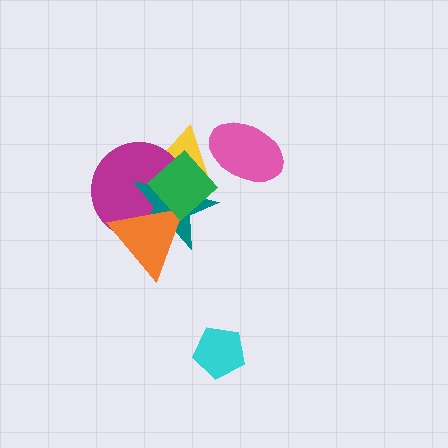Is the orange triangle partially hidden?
Yes, it is partially covered by another shape.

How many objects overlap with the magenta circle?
4 objects overlap with the magenta circle.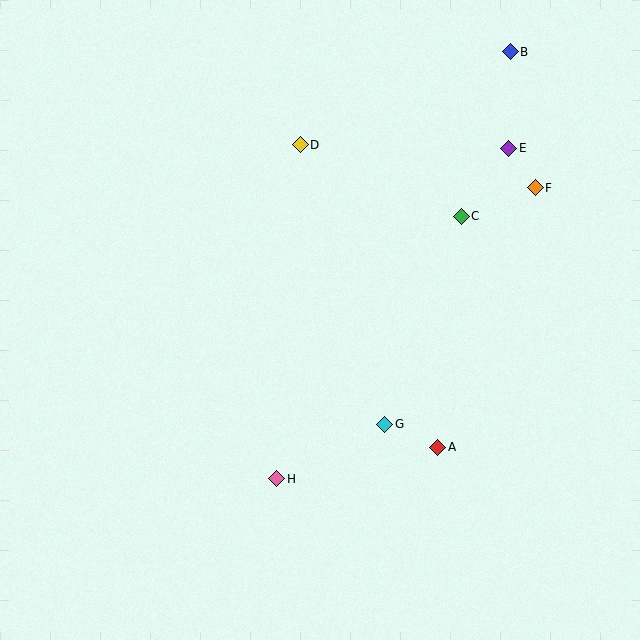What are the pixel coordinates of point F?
Point F is at (535, 188).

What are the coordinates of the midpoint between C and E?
The midpoint between C and E is at (485, 182).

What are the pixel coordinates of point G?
Point G is at (385, 424).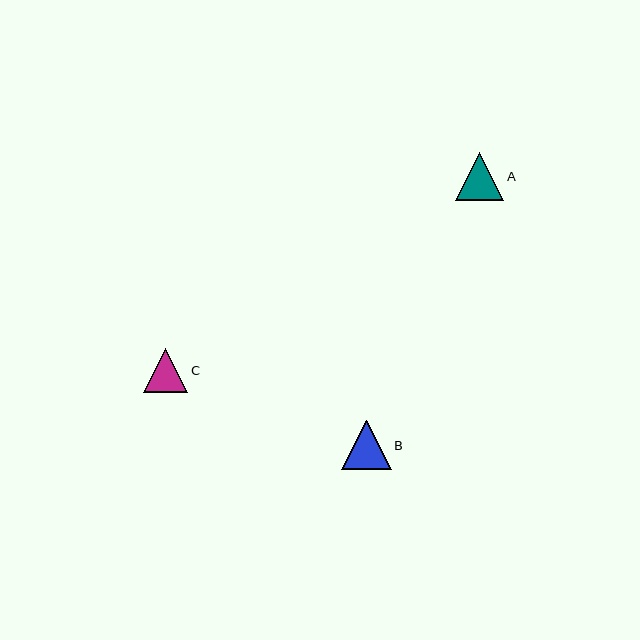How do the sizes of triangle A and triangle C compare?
Triangle A and triangle C are approximately the same size.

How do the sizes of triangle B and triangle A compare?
Triangle B and triangle A are approximately the same size.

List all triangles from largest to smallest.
From largest to smallest: B, A, C.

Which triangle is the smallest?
Triangle C is the smallest with a size of approximately 44 pixels.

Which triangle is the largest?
Triangle B is the largest with a size of approximately 49 pixels.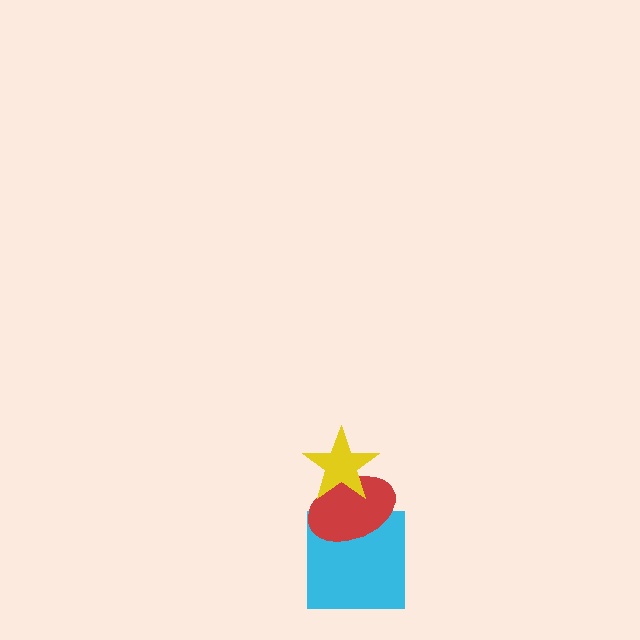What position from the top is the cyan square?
The cyan square is 3rd from the top.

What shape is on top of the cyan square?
The red ellipse is on top of the cyan square.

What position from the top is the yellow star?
The yellow star is 1st from the top.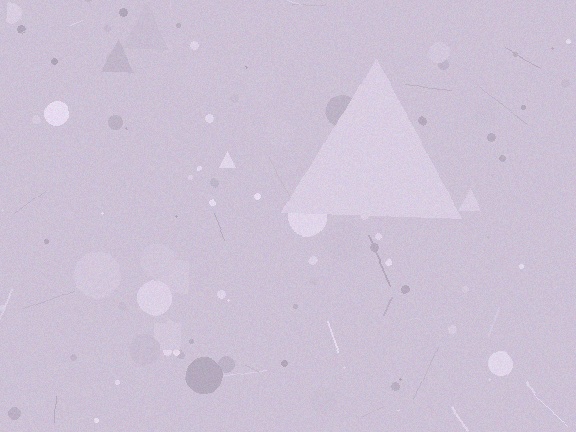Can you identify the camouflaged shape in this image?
The camouflaged shape is a triangle.